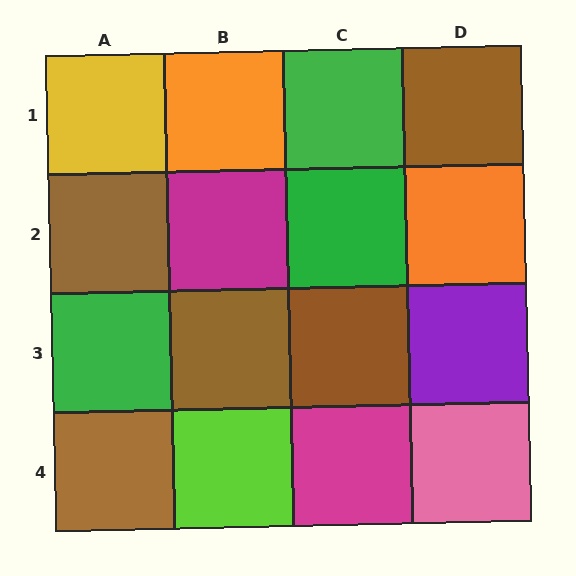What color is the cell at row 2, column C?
Green.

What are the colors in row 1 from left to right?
Yellow, orange, green, brown.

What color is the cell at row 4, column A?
Brown.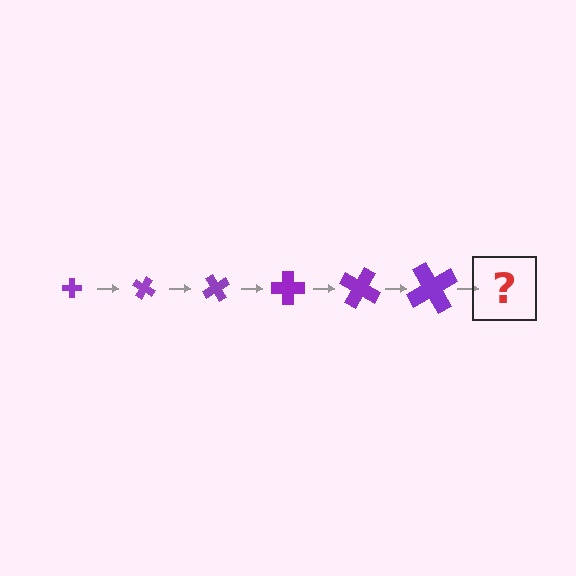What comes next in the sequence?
The next element should be a cross, larger than the previous one and rotated 180 degrees from the start.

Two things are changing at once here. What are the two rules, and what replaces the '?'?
The two rules are that the cross grows larger each step and it rotates 30 degrees each step. The '?' should be a cross, larger than the previous one and rotated 180 degrees from the start.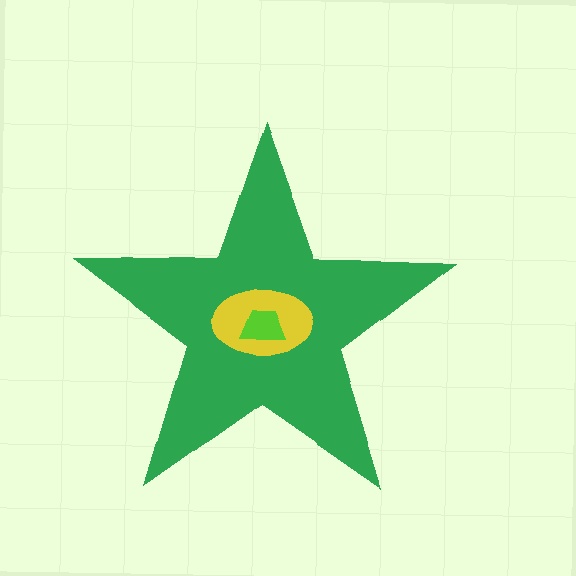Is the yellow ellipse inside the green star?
Yes.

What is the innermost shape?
The lime trapezoid.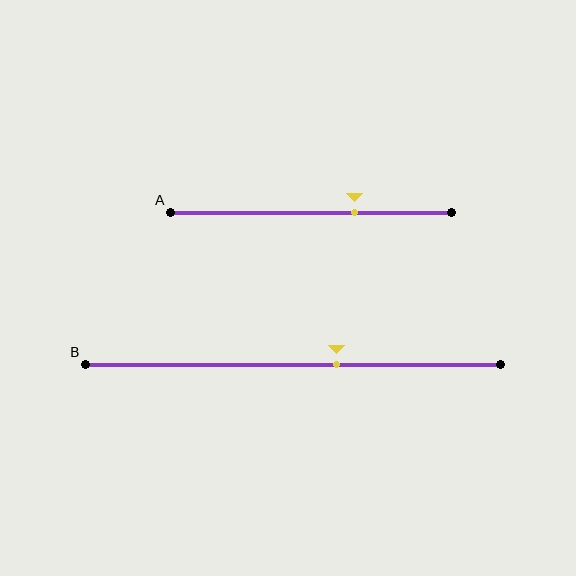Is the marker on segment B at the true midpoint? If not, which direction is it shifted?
No, the marker on segment B is shifted to the right by about 11% of the segment length.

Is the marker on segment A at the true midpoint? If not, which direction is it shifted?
No, the marker on segment A is shifted to the right by about 16% of the segment length.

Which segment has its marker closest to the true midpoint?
Segment B has its marker closest to the true midpoint.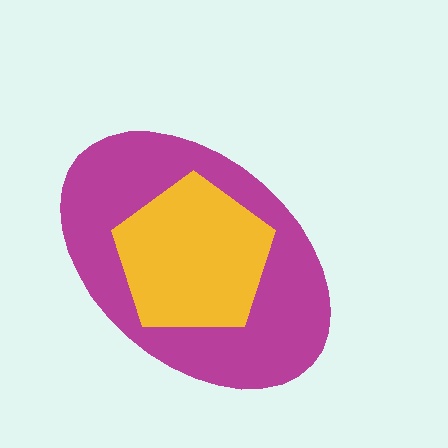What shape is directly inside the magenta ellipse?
The yellow pentagon.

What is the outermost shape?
The magenta ellipse.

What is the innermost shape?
The yellow pentagon.